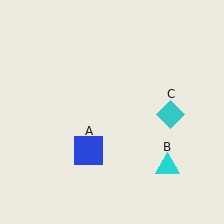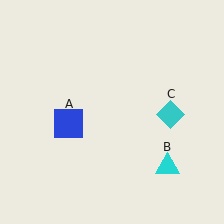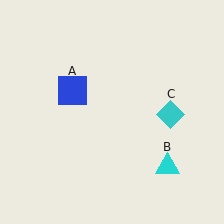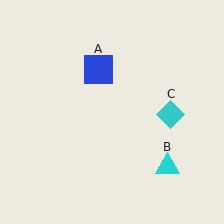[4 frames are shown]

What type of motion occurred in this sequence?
The blue square (object A) rotated clockwise around the center of the scene.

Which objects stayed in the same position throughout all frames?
Cyan triangle (object B) and cyan diamond (object C) remained stationary.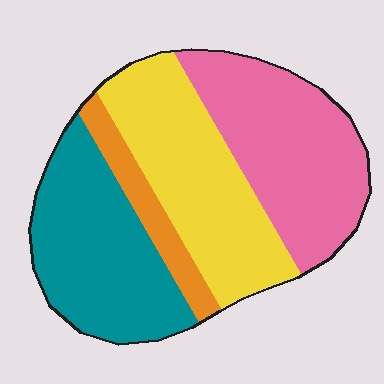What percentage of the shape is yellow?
Yellow takes up between a quarter and a half of the shape.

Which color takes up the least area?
Orange, at roughly 10%.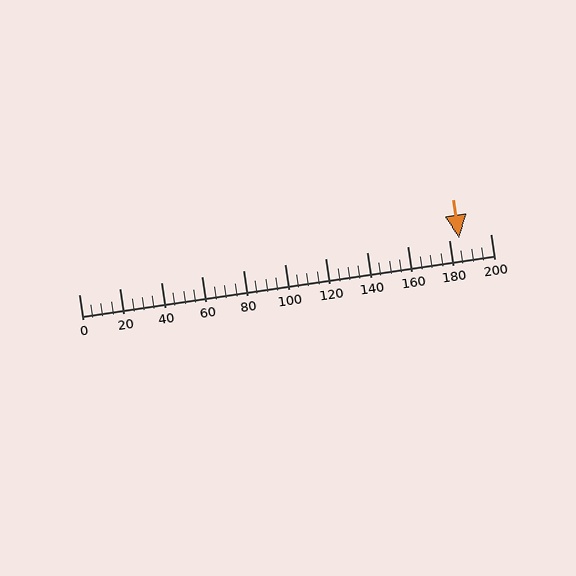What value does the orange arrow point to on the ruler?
The orange arrow points to approximately 185.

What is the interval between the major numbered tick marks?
The major tick marks are spaced 20 units apart.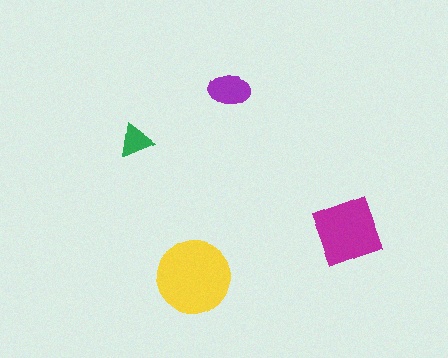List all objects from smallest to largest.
The green triangle, the purple ellipse, the magenta square, the yellow circle.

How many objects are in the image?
There are 4 objects in the image.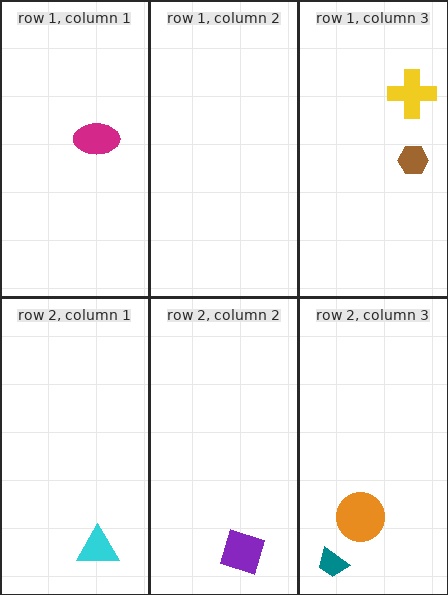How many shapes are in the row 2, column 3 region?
2.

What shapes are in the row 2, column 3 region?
The orange circle, the teal trapezoid.